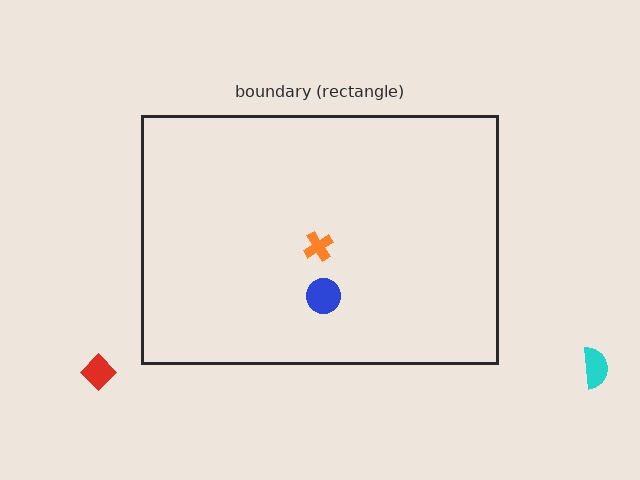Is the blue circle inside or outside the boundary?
Inside.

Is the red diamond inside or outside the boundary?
Outside.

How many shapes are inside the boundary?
2 inside, 2 outside.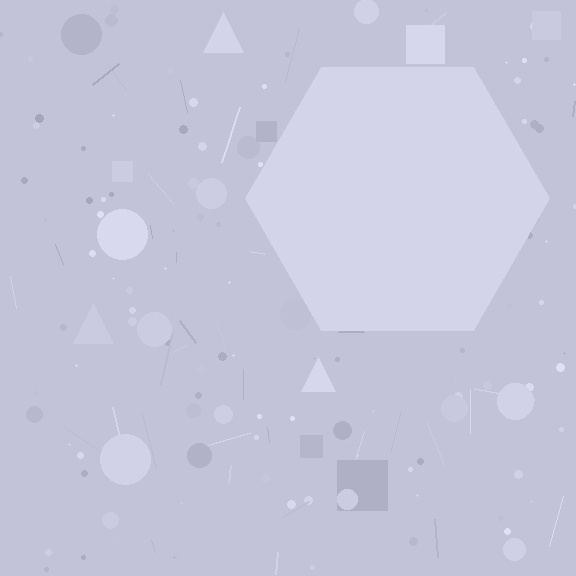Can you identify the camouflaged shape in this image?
The camouflaged shape is a hexagon.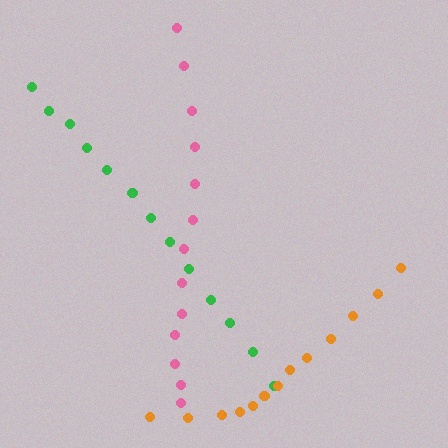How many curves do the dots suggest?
There are 3 distinct paths.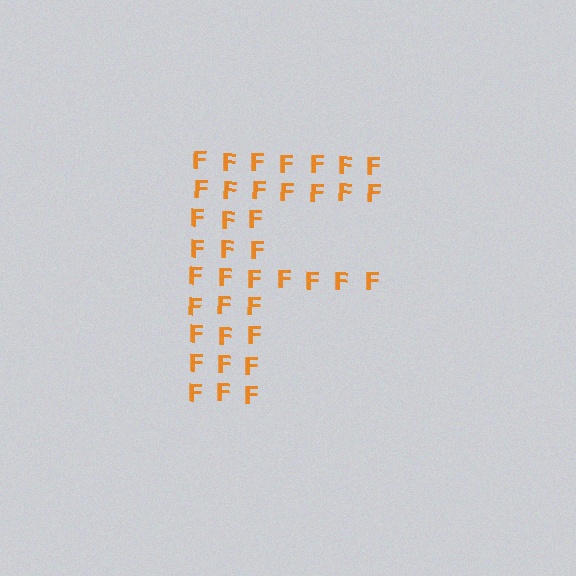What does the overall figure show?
The overall figure shows the letter F.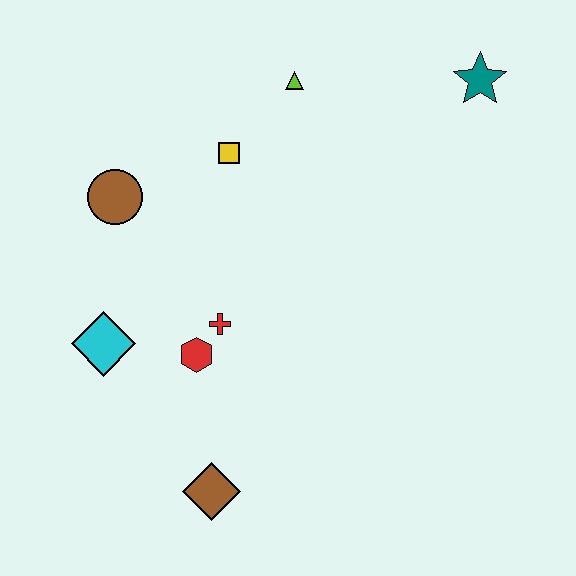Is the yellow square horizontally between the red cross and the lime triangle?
Yes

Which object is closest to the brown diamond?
The red hexagon is closest to the brown diamond.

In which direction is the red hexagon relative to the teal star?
The red hexagon is to the left of the teal star.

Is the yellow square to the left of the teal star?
Yes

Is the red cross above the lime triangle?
No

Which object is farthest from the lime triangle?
The brown diamond is farthest from the lime triangle.